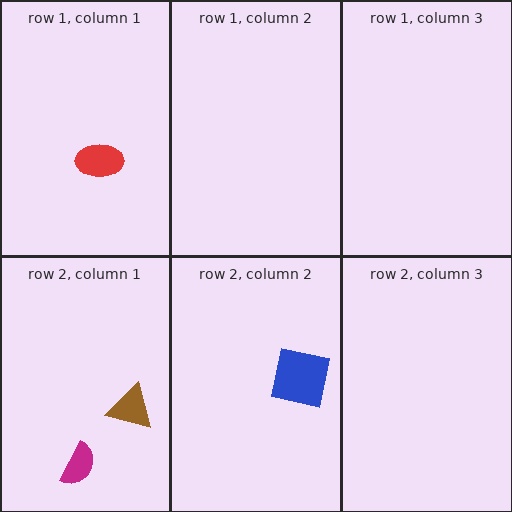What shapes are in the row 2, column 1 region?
The magenta semicircle, the brown triangle.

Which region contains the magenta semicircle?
The row 2, column 1 region.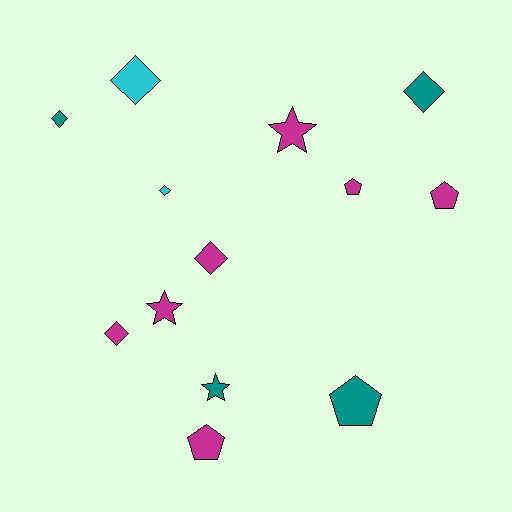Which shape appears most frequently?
Diamond, with 6 objects.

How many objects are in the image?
There are 13 objects.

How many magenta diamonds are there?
There are 2 magenta diamonds.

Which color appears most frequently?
Magenta, with 7 objects.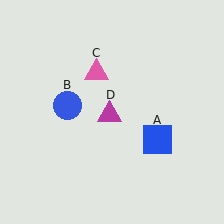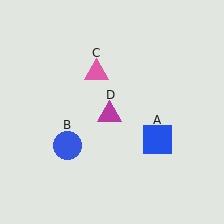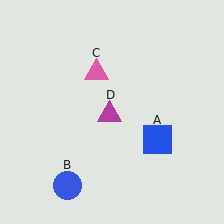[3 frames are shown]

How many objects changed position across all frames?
1 object changed position: blue circle (object B).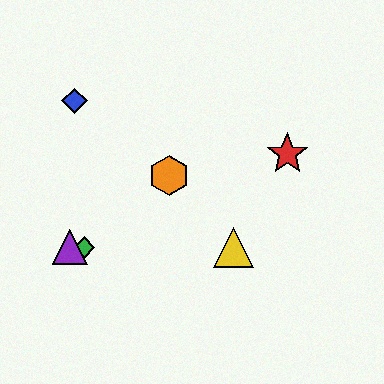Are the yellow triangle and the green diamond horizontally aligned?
Yes, both are at y≈247.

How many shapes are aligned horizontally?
3 shapes (the green diamond, the yellow triangle, the purple triangle) are aligned horizontally.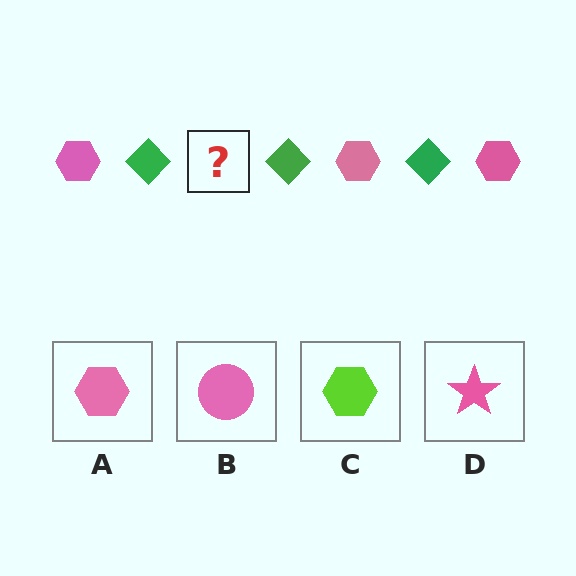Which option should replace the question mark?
Option A.